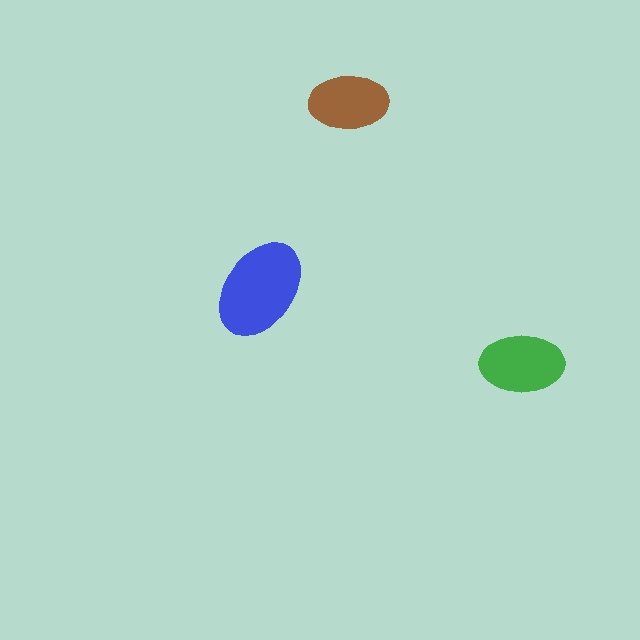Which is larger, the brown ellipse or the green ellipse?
The green one.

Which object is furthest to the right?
The green ellipse is rightmost.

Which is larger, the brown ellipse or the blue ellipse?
The blue one.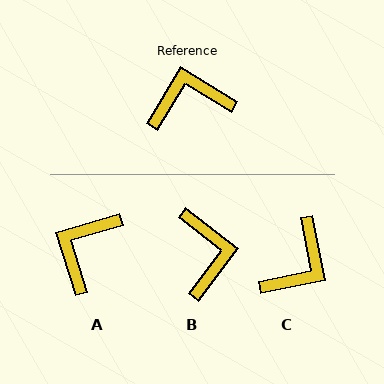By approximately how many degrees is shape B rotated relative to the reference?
Approximately 96 degrees clockwise.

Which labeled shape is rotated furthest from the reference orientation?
C, about 137 degrees away.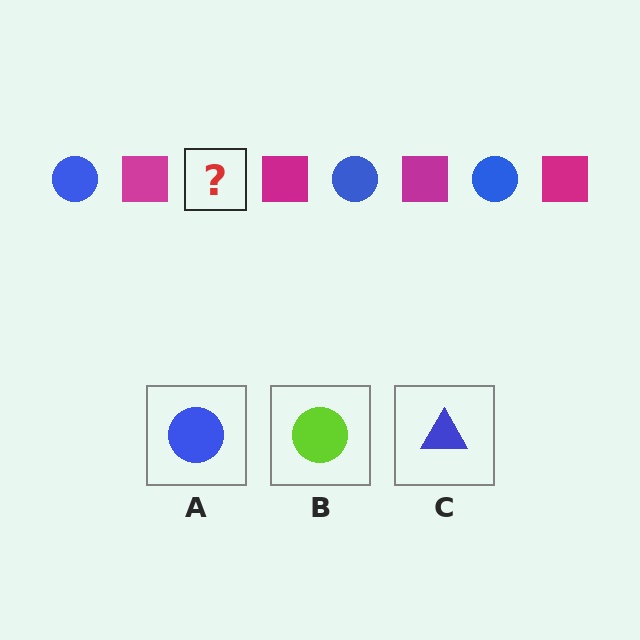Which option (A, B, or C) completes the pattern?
A.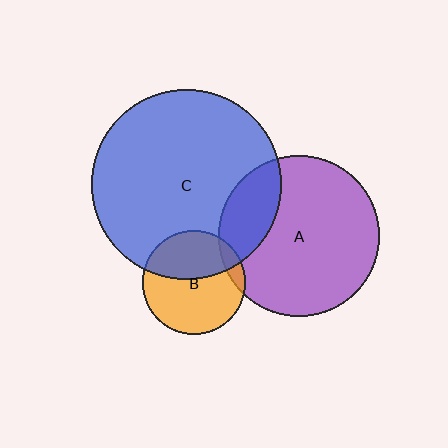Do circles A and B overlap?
Yes.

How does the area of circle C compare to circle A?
Approximately 1.4 times.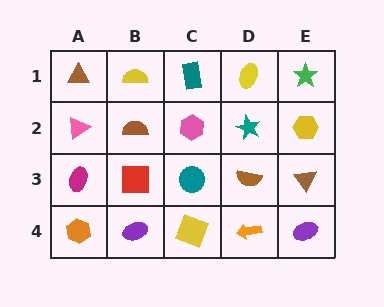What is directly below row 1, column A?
A pink triangle.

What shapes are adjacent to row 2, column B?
A yellow semicircle (row 1, column B), a red square (row 3, column B), a pink triangle (row 2, column A), a pink hexagon (row 2, column C).